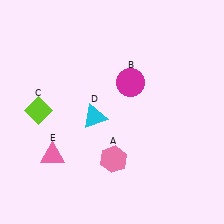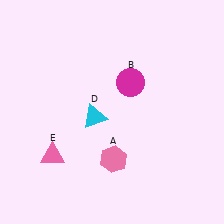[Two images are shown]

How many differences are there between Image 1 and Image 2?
There is 1 difference between the two images.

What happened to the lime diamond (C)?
The lime diamond (C) was removed in Image 2. It was in the top-left area of Image 1.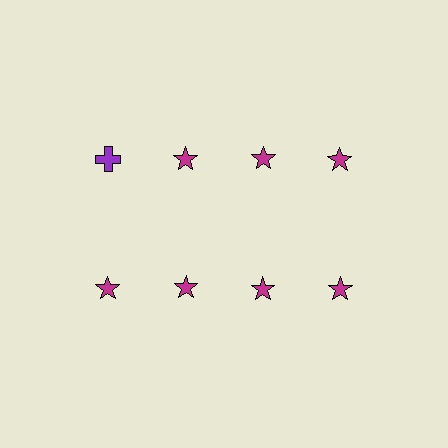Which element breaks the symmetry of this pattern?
The purple cross in the top row, leftmost column breaks the symmetry. All other shapes are magenta stars.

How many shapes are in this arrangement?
There are 8 shapes arranged in a grid pattern.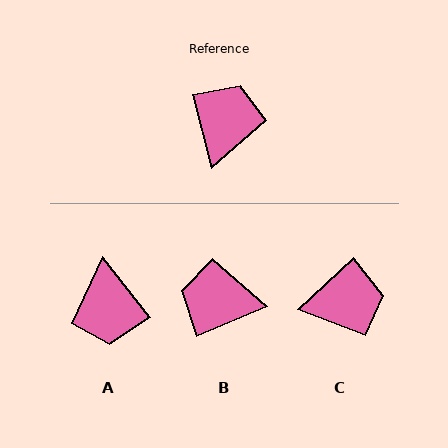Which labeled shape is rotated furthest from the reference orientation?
A, about 156 degrees away.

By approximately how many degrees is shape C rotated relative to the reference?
Approximately 62 degrees clockwise.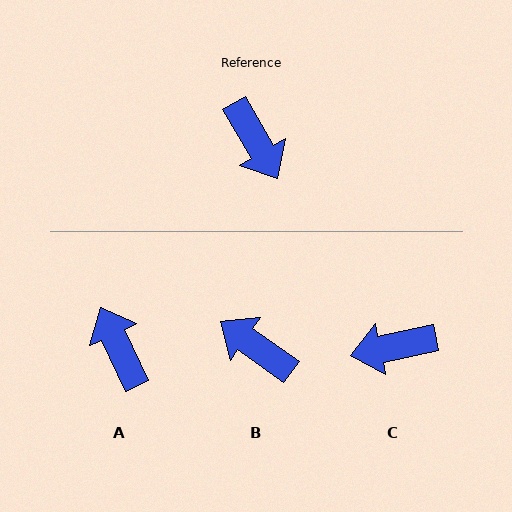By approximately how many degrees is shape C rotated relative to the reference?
Approximately 108 degrees clockwise.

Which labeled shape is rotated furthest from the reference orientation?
A, about 175 degrees away.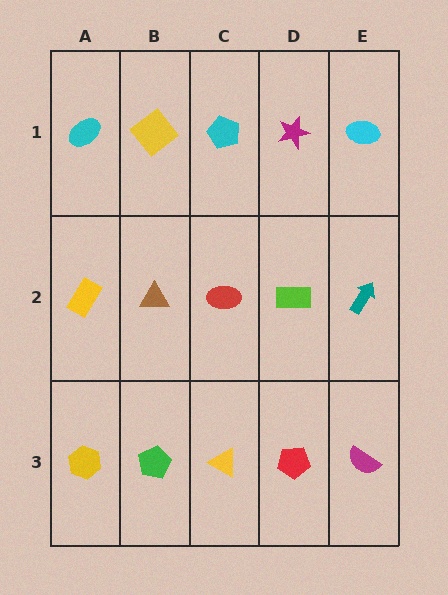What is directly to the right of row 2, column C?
A lime rectangle.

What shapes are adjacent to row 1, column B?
A brown triangle (row 2, column B), a cyan ellipse (row 1, column A), a cyan pentagon (row 1, column C).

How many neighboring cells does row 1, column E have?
2.